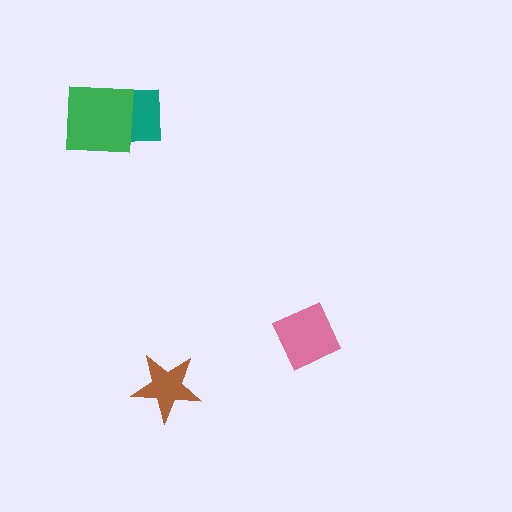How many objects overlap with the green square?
1 object overlaps with the green square.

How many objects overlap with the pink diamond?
0 objects overlap with the pink diamond.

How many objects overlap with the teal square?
1 object overlaps with the teal square.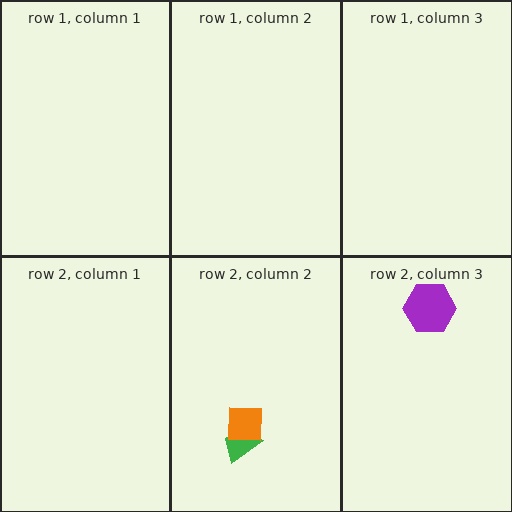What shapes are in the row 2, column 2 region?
The green trapezoid, the orange square.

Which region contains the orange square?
The row 2, column 2 region.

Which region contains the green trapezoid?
The row 2, column 2 region.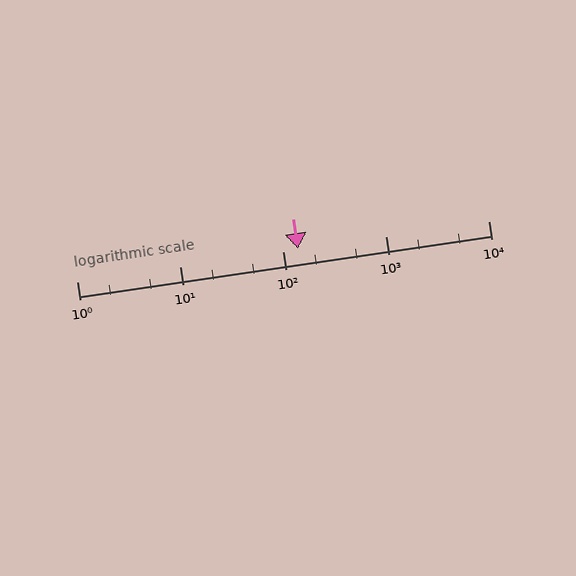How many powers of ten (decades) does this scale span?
The scale spans 4 decades, from 1 to 10000.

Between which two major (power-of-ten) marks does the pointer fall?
The pointer is between 100 and 1000.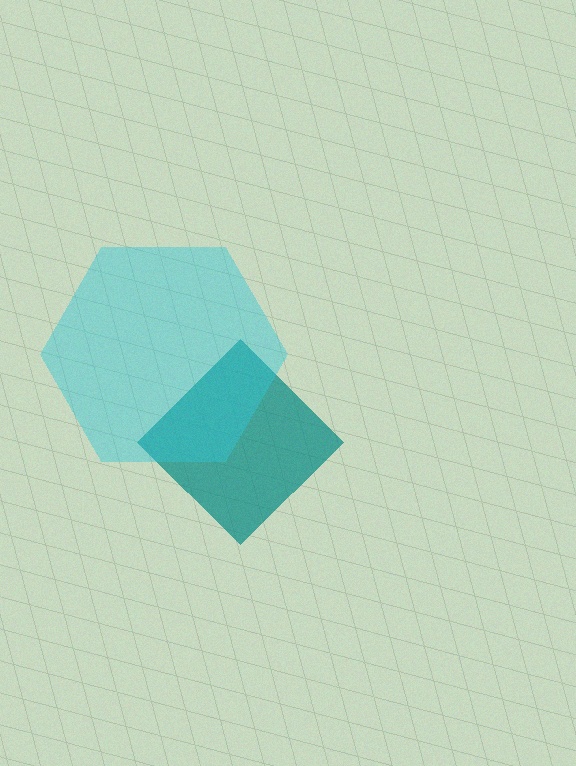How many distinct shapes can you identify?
There are 2 distinct shapes: a teal diamond, a cyan hexagon.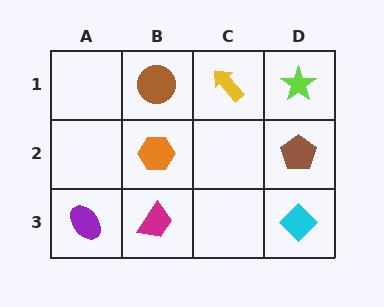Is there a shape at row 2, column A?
No, that cell is empty.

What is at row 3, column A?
A purple ellipse.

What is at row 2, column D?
A brown pentagon.